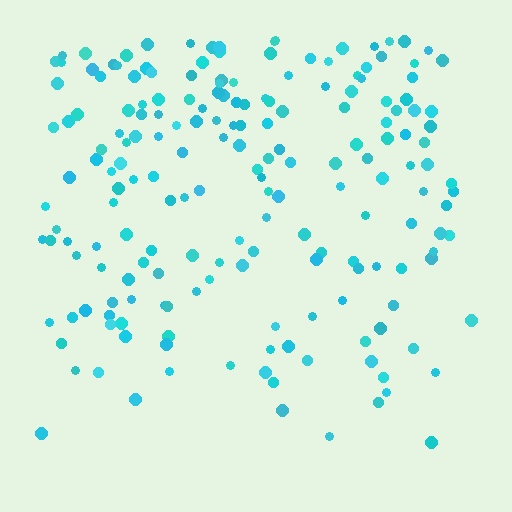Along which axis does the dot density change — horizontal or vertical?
Vertical.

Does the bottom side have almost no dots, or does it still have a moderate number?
Still a moderate number, just noticeably fewer than the top.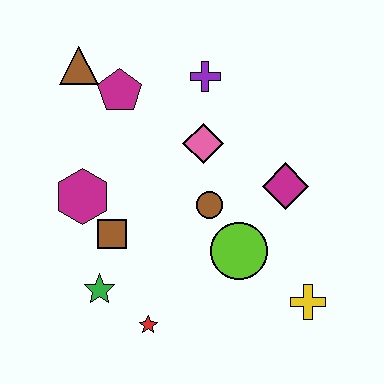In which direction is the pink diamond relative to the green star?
The pink diamond is above the green star.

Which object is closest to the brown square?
The magenta hexagon is closest to the brown square.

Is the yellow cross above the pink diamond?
No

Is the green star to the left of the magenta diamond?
Yes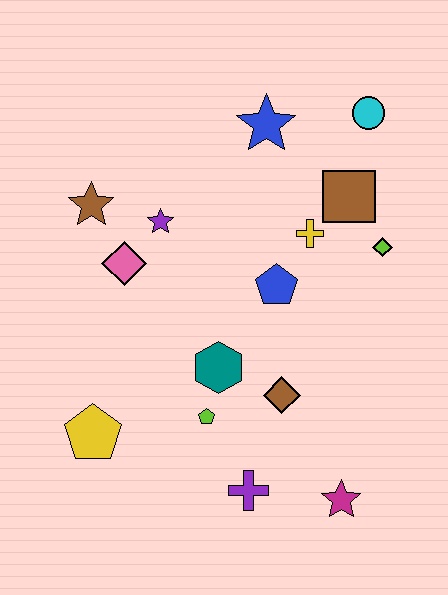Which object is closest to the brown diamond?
The teal hexagon is closest to the brown diamond.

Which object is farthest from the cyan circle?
The yellow pentagon is farthest from the cyan circle.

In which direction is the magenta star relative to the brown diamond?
The magenta star is below the brown diamond.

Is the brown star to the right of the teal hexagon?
No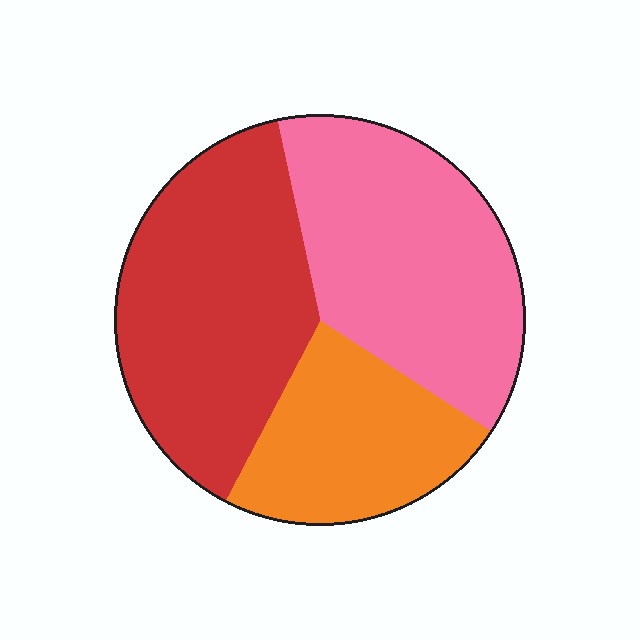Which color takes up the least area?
Orange, at roughly 25%.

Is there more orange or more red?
Red.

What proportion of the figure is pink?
Pink takes up between a third and a half of the figure.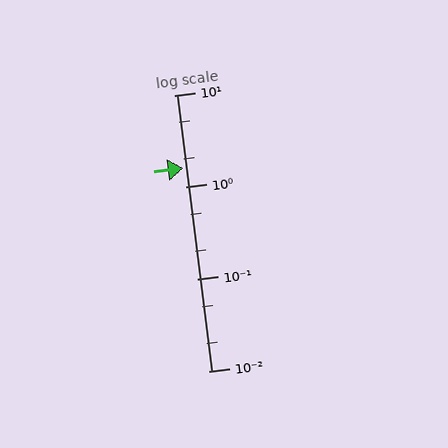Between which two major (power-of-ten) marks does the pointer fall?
The pointer is between 1 and 10.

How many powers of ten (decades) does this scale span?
The scale spans 3 decades, from 0.01 to 10.